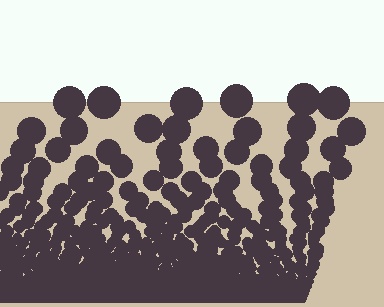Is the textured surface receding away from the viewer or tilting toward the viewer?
The surface appears to tilt toward the viewer. Texture elements get larger and sparser toward the top.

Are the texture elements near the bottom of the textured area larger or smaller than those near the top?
Smaller. The gradient is inverted — elements near the bottom are smaller and denser.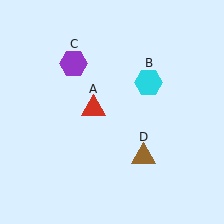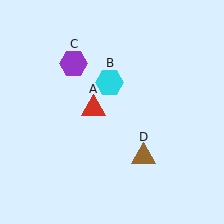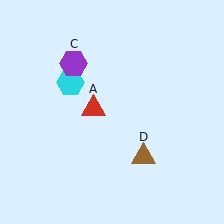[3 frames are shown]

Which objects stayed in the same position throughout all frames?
Red triangle (object A) and purple hexagon (object C) and brown triangle (object D) remained stationary.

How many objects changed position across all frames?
1 object changed position: cyan hexagon (object B).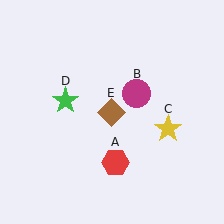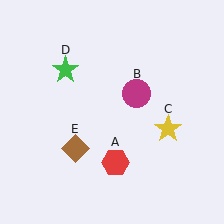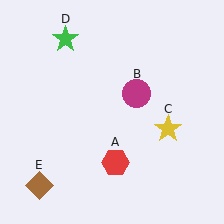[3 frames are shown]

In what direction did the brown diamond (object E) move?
The brown diamond (object E) moved down and to the left.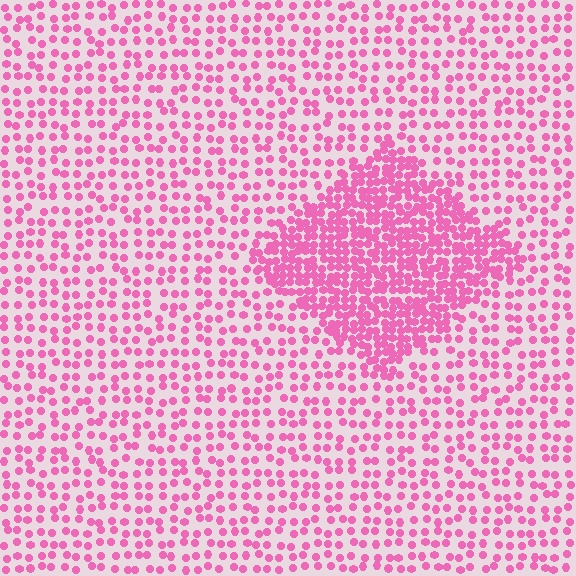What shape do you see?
I see a diamond.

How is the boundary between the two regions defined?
The boundary is defined by a change in element density (approximately 2.4x ratio). All elements are the same color, size, and shape.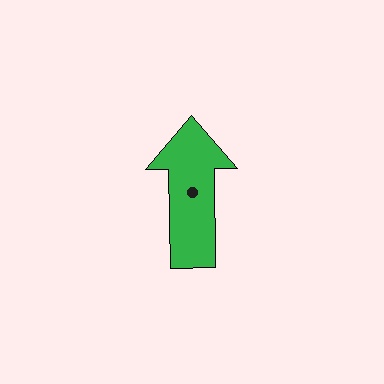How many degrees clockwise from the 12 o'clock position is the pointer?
Approximately 359 degrees.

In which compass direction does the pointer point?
North.